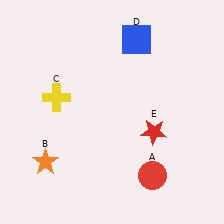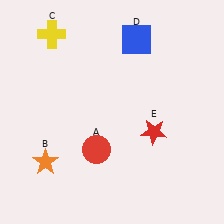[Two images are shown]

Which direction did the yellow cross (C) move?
The yellow cross (C) moved up.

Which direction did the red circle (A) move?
The red circle (A) moved left.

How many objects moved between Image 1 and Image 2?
2 objects moved between the two images.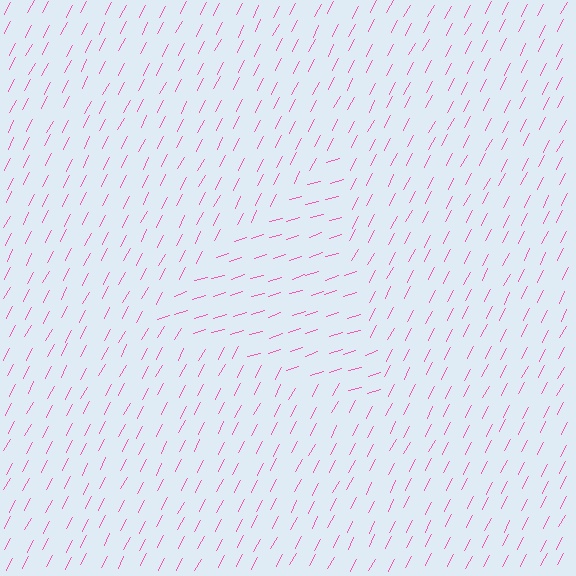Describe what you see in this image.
The image is filled with small pink line segments. A triangle region in the image has lines oriented differently from the surrounding lines, creating a visible texture boundary.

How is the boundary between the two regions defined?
The boundary is defined purely by a change in line orientation (approximately 45 degrees difference). All lines are the same color and thickness.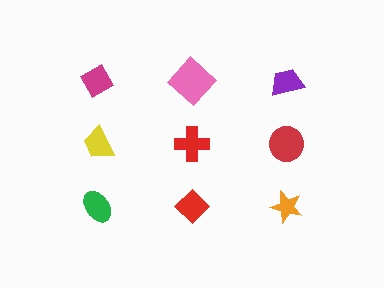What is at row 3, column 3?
An orange star.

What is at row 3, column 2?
A red diamond.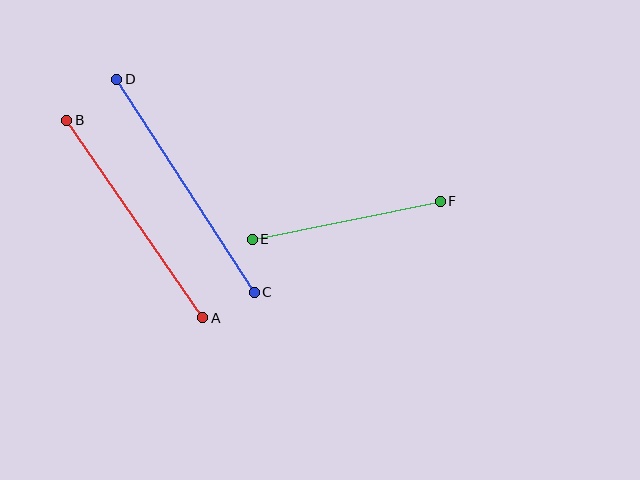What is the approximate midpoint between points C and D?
The midpoint is at approximately (185, 186) pixels.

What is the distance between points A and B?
The distance is approximately 240 pixels.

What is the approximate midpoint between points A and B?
The midpoint is at approximately (135, 219) pixels.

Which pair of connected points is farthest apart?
Points C and D are farthest apart.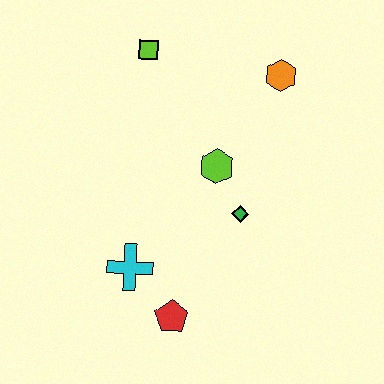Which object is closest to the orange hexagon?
The lime hexagon is closest to the orange hexagon.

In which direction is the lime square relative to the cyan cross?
The lime square is above the cyan cross.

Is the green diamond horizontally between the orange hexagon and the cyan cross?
Yes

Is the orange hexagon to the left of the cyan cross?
No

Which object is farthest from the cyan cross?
The orange hexagon is farthest from the cyan cross.